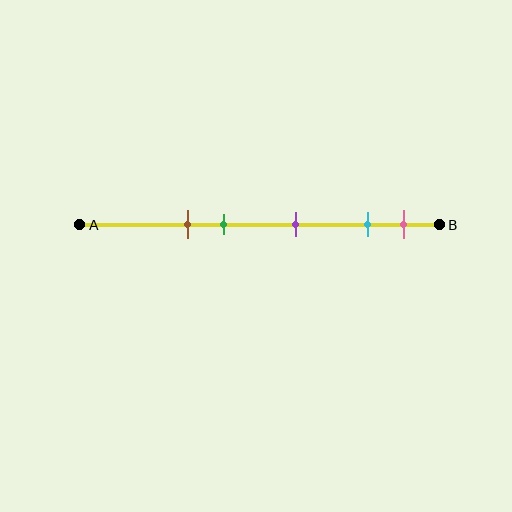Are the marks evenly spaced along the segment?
No, the marks are not evenly spaced.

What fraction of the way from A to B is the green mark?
The green mark is approximately 40% (0.4) of the way from A to B.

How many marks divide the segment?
There are 5 marks dividing the segment.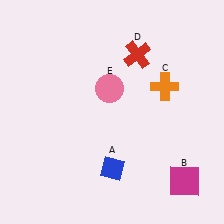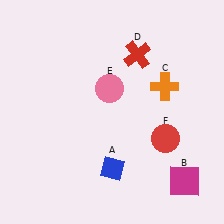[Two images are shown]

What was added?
A red circle (F) was added in Image 2.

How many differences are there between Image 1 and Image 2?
There is 1 difference between the two images.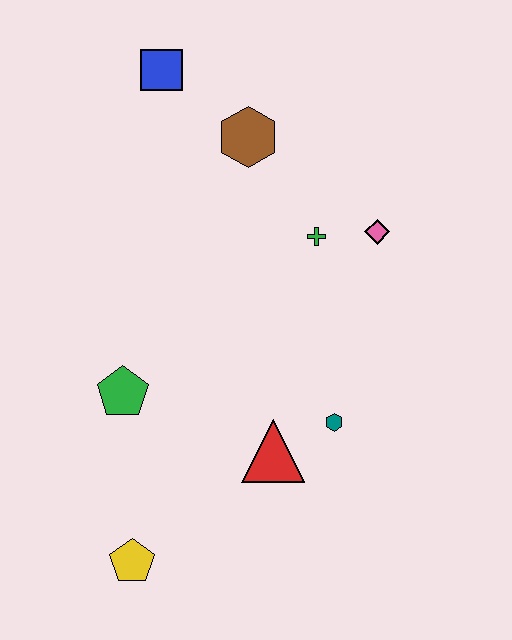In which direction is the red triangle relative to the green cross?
The red triangle is below the green cross.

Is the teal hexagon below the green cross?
Yes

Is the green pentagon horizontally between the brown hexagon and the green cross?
No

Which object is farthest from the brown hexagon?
The yellow pentagon is farthest from the brown hexagon.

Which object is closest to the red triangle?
The teal hexagon is closest to the red triangle.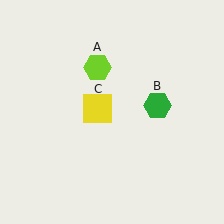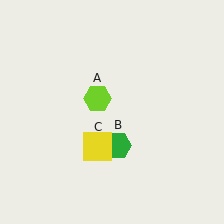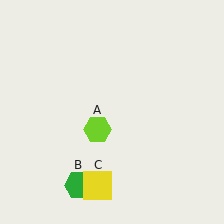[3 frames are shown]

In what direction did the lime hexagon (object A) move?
The lime hexagon (object A) moved down.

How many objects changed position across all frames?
3 objects changed position: lime hexagon (object A), green hexagon (object B), yellow square (object C).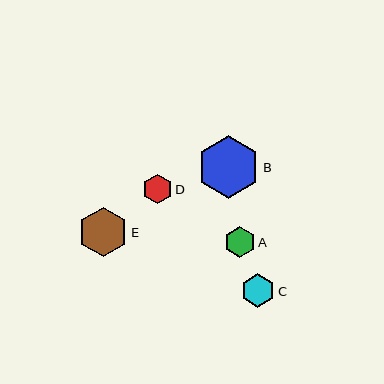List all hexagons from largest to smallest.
From largest to smallest: B, E, C, A, D.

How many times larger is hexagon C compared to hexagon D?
Hexagon C is approximately 1.1 times the size of hexagon D.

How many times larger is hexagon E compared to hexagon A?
Hexagon E is approximately 1.6 times the size of hexagon A.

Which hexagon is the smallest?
Hexagon D is the smallest with a size of approximately 30 pixels.